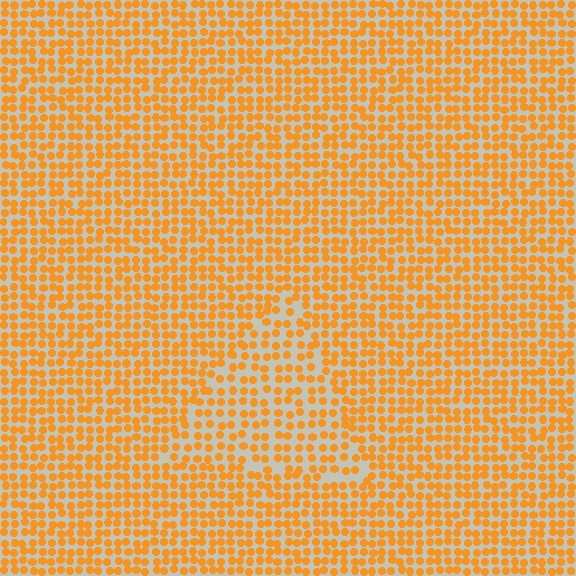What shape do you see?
I see a triangle.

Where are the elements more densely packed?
The elements are more densely packed outside the triangle boundary.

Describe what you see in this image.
The image contains small orange elements arranged at two different densities. A triangle-shaped region is visible where the elements are less densely packed than the surrounding area.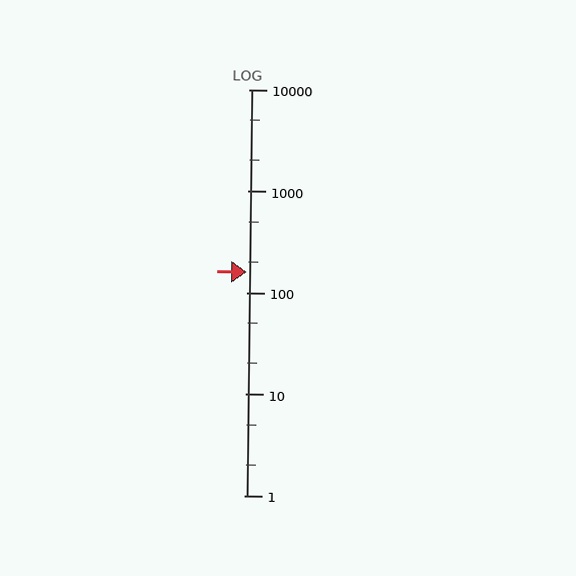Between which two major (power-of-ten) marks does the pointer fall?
The pointer is between 100 and 1000.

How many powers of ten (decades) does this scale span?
The scale spans 4 decades, from 1 to 10000.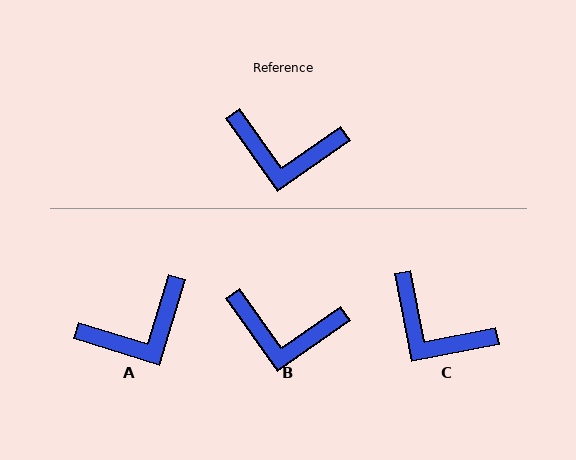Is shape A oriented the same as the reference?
No, it is off by about 38 degrees.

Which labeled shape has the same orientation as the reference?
B.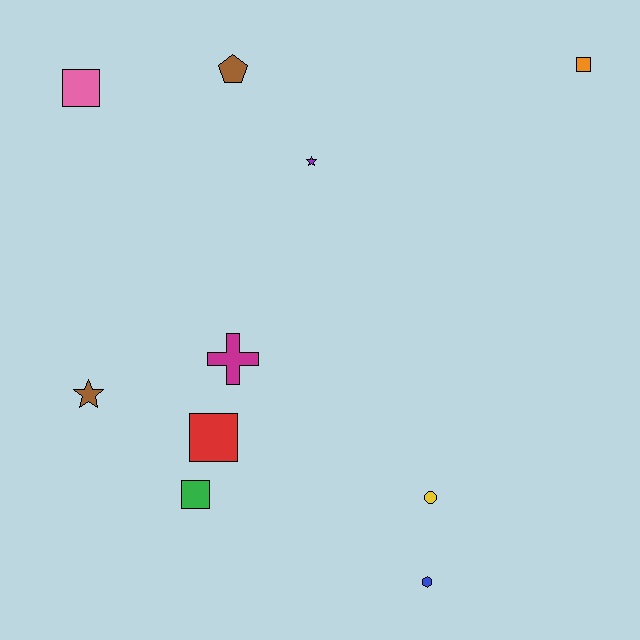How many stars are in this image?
There are 2 stars.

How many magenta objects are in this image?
There is 1 magenta object.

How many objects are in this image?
There are 10 objects.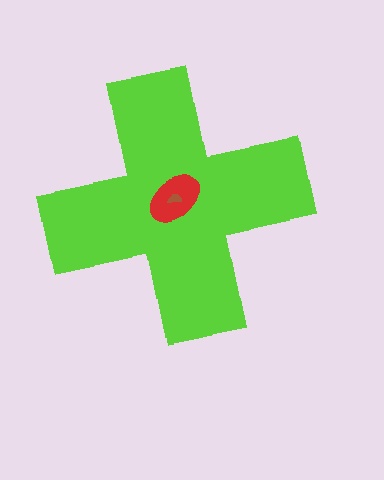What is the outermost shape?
The lime cross.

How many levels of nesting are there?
3.